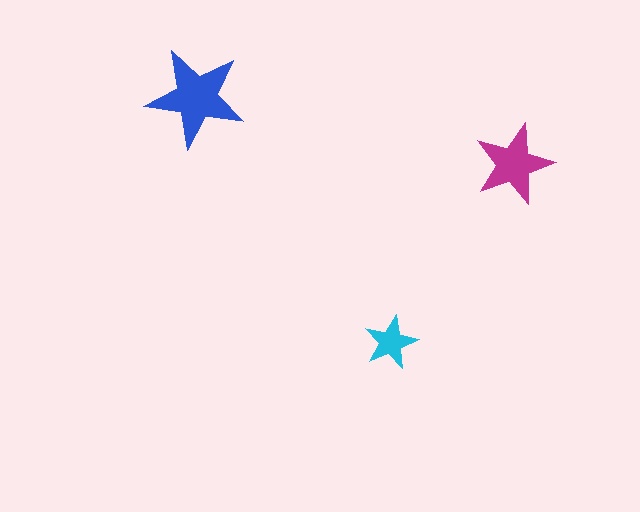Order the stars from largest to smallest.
the blue one, the magenta one, the cyan one.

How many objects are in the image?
There are 3 objects in the image.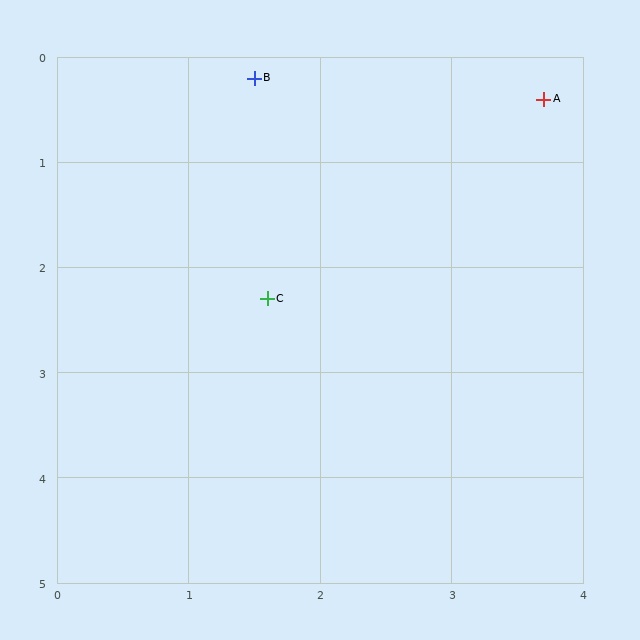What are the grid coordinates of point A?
Point A is at approximately (3.7, 0.4).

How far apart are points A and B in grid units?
Points A and B are about 2.2 grid units apart.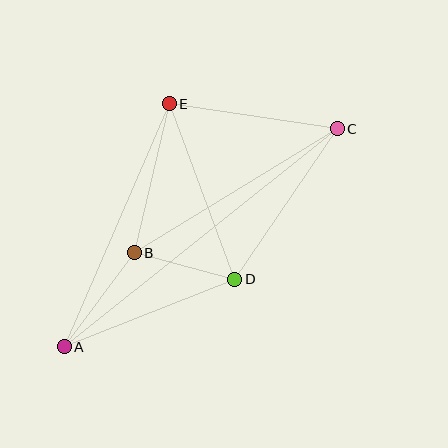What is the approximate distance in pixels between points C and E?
The distance between C and E is approximately 170 pixels.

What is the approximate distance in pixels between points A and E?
The distance between A and E is approximately 265 pixels.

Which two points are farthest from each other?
Points A and C are farthest from each other.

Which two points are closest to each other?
Points B and D are closest to each other.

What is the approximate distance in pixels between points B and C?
The distance between B and C is approximately 238 pixels.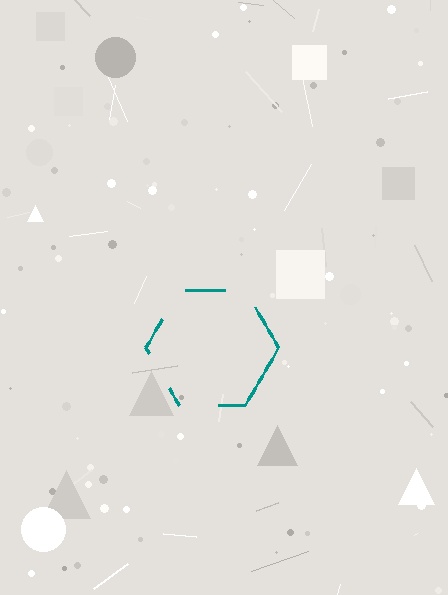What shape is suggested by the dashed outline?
The dashed outline suggests a hexagon.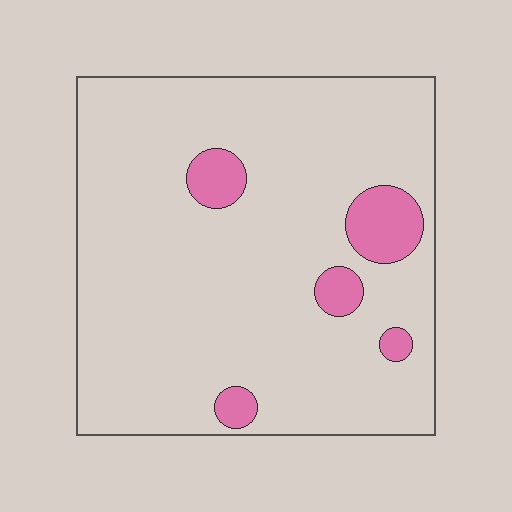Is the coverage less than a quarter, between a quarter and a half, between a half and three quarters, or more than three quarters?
Less than a quarter.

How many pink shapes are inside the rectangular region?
5.